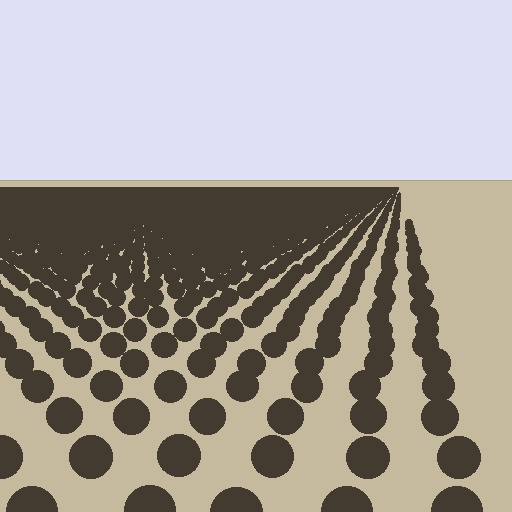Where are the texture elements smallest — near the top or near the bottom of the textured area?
Near the top.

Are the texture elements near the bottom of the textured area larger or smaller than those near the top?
Larger. Near the bottom, elements are closer to the viewer and appear at a bigger on-screen size.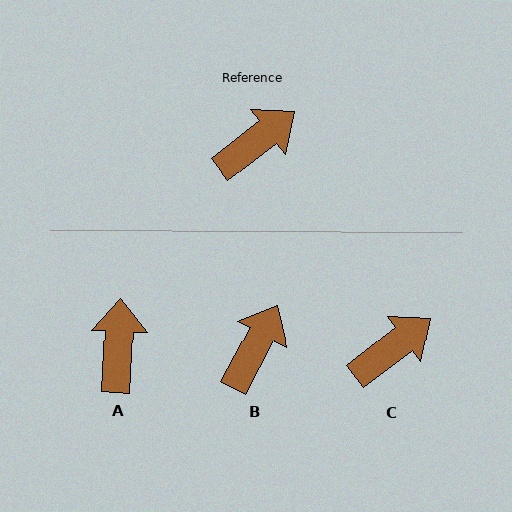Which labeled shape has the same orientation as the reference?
C.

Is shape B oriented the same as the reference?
No, it is off by about 25 degrees.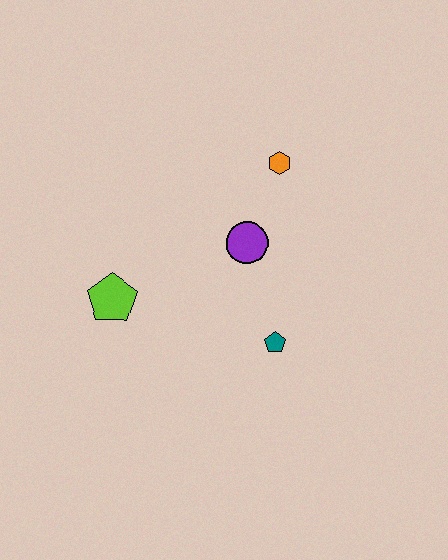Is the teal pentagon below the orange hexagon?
Yes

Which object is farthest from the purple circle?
The lime pentagon is farthest from the purple circle.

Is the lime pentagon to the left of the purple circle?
Yes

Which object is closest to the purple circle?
The orange hexagon is closest to the purple circle.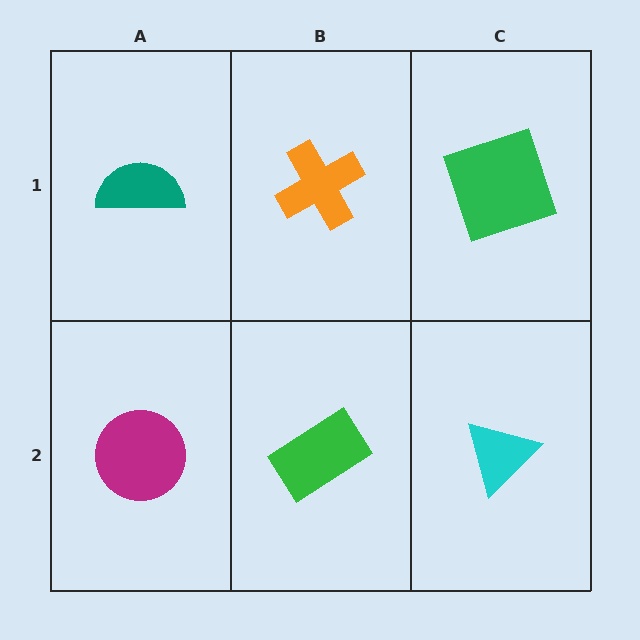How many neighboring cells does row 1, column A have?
2.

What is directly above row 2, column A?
A teal semicircle.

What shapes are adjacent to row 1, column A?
A magenta circle (row 2, column A), an orange cross (row 1, column B).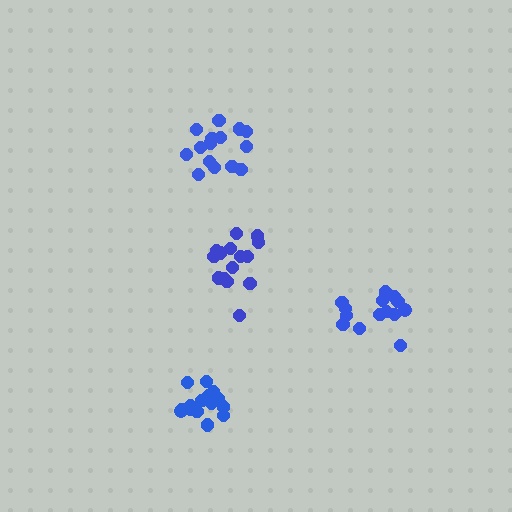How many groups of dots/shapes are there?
There are 4 groups.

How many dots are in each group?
Group 1: 15 dots, Group 2: 15 dots, Group 3: 15 dots, Group 4: 15 dots (60 total).